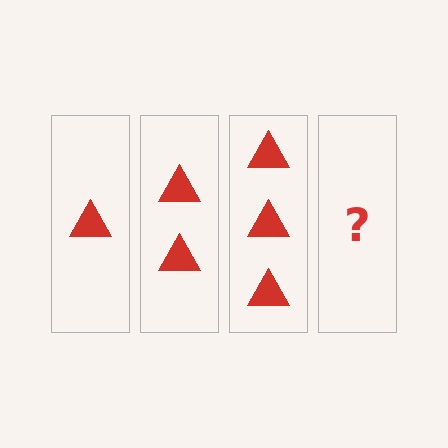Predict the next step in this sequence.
The next step is 4 triangles.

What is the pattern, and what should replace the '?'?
The pattern is that each step adds one more triangle. The '?' should be 4 triangles.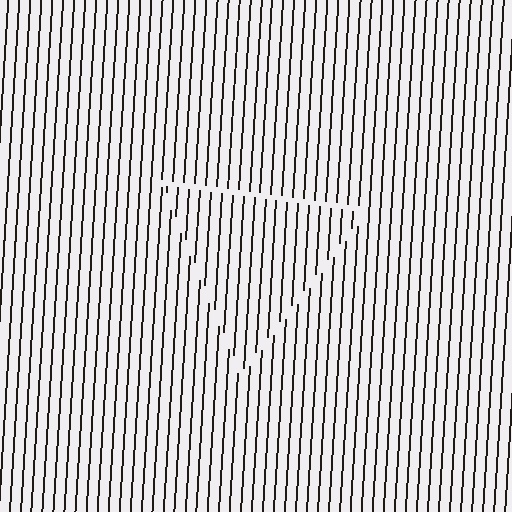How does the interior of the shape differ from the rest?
The interior of the shape contains the same grating, shifted by half a period — the contour is defined by the phase discontinuity where line-ends from the inner and outer gratings abut.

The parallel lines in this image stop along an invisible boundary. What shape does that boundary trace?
An illusory triangle. The interior of the shape contains the same grating, shifted by half a period — the contour is defined by the phase discontinuity where line-ends from the inner and outer gratings abut.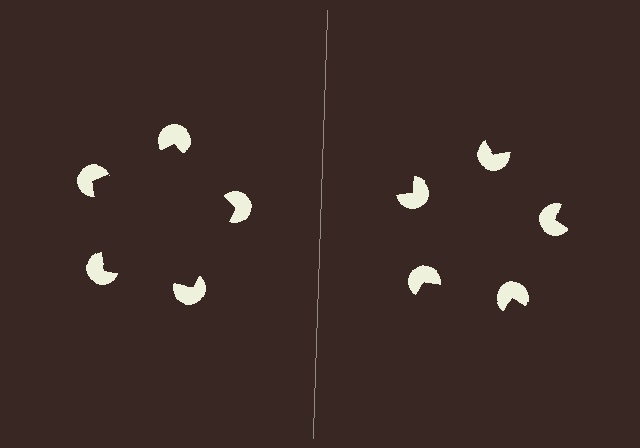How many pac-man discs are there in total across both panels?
10 — 5 on each side.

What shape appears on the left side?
An illusory pentagon.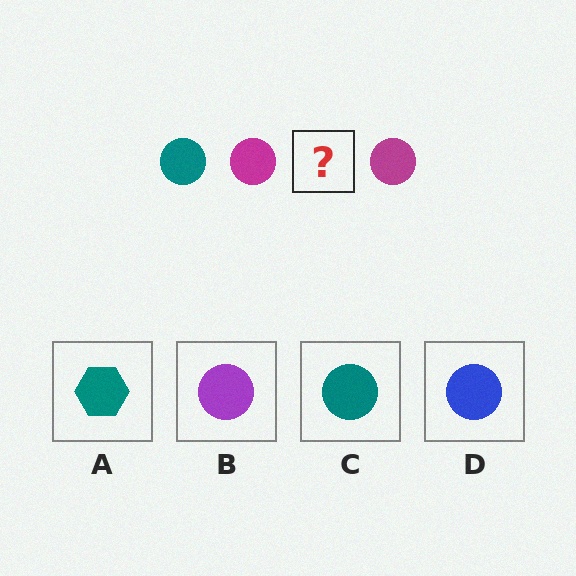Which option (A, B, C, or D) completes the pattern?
C.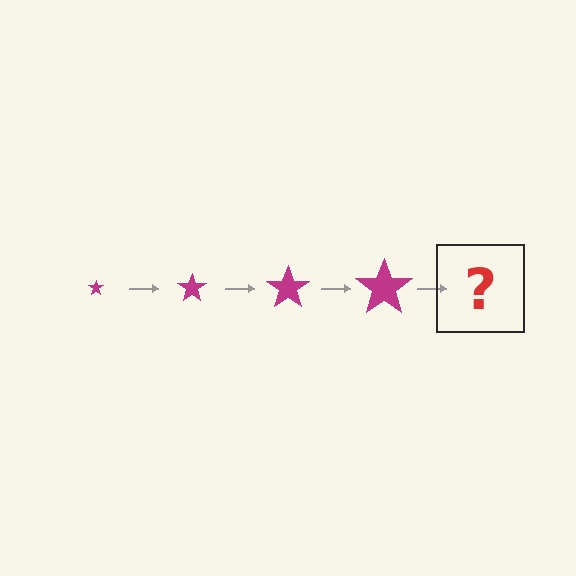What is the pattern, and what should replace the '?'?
The pattern is that the star gets progressively larger each step. The '?' should be a magenta star, larger than the previous one.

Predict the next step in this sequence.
The next step is a magenta star, larger than the previous one.